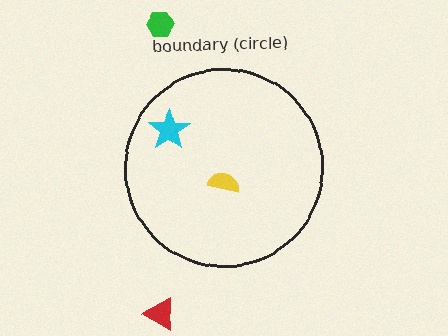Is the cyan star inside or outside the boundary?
Inside.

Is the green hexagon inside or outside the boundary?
Outside.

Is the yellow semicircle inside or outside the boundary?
Inside.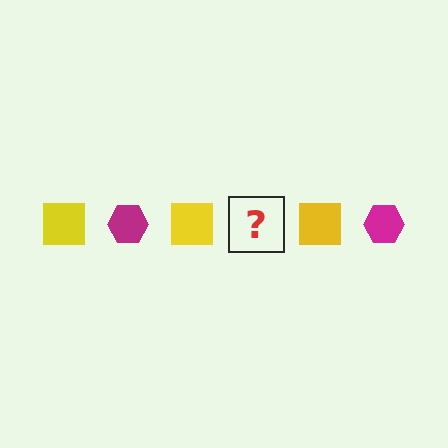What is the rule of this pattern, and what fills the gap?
The rule is that the pattern alternates between yellow square and magenta hexagon. The gap should be filled with a magenta hexagon.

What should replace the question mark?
The question mark should be replaced with a magenta hexagon.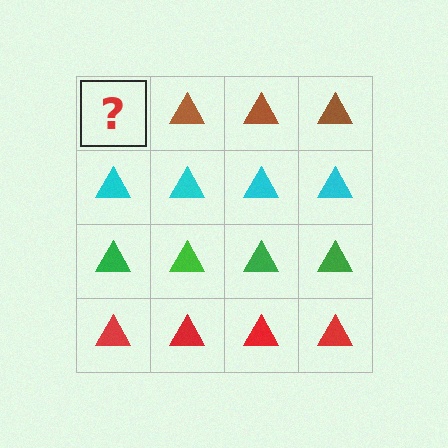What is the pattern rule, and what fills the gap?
The rule is that each row has a consistent color. The gap should be filled with a brown triangle.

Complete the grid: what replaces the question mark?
The question mark should be replaced with a brown triangle.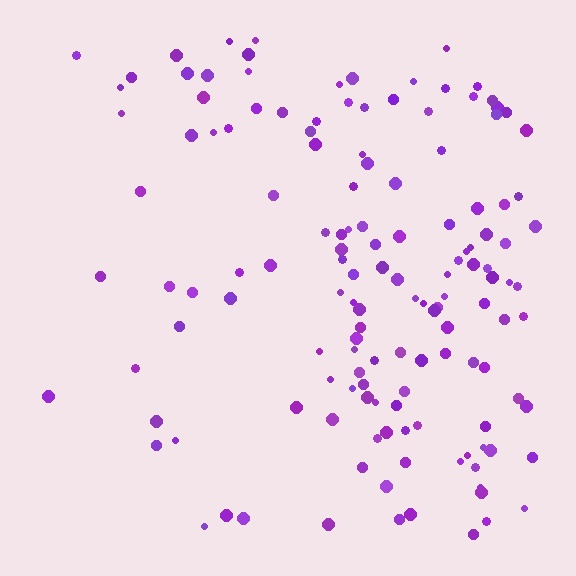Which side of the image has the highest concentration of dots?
The right.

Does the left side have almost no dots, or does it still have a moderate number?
Still a moderate number, just noticeably fewer than the right.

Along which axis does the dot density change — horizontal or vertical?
Horizontal.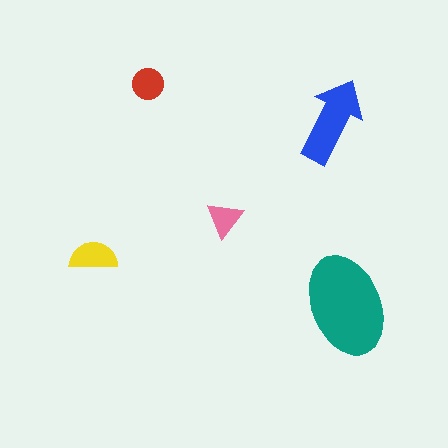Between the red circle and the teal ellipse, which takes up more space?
The teal ellipse.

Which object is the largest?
The teal ellipse.